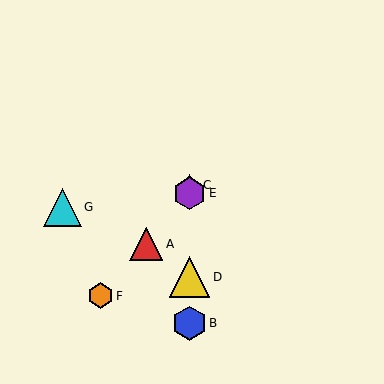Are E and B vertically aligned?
Yes, both are at x≈189.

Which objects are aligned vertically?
Objects B, C, D, E are aligned vertically.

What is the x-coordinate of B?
Object B is at x≈189.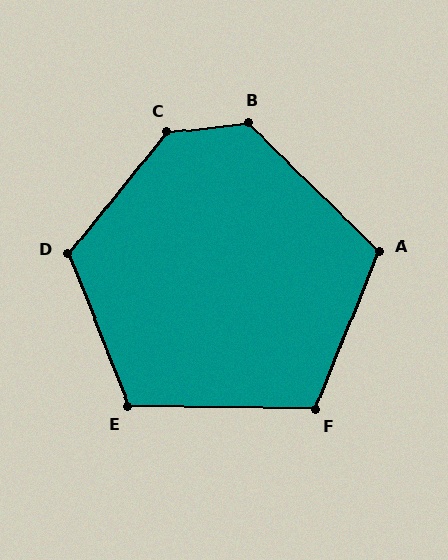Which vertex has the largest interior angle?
C, at approximately 135 degrees.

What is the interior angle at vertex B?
Approximately 130 degrees (obtuse).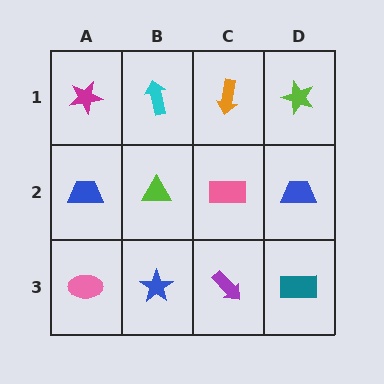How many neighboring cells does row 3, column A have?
2.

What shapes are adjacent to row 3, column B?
A lime triangle (row 2, column B), a pink ellipse (row 3, column A), a purple arrow (row 3, column C).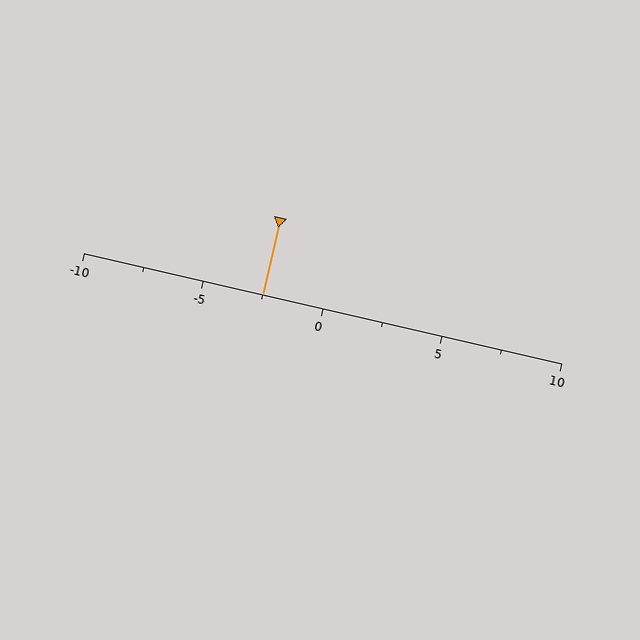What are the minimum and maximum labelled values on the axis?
The axis runs from -10 to 10.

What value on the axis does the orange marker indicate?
The marker indicates approximately -2.5.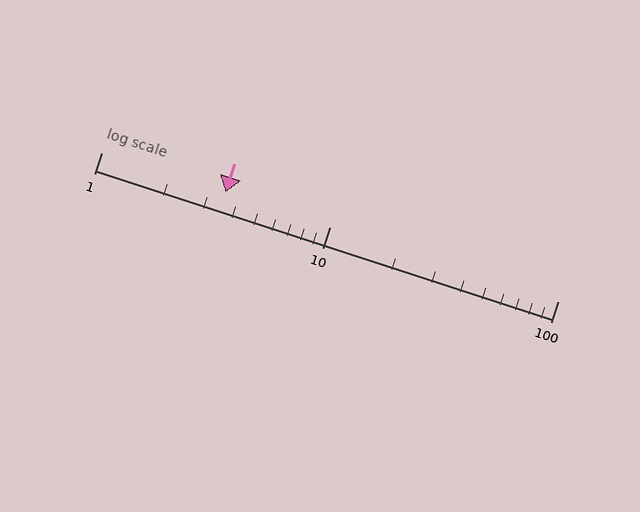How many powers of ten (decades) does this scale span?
The scale spans 2 decades, from 1 to 100.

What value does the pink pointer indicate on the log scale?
The pointer indicates approximately 3.5.